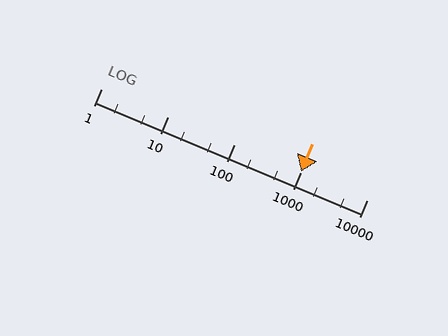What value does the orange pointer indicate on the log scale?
The pointer indicates approximately 1000.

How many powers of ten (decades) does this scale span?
The scale spans 4 decades, from 1 to 10000.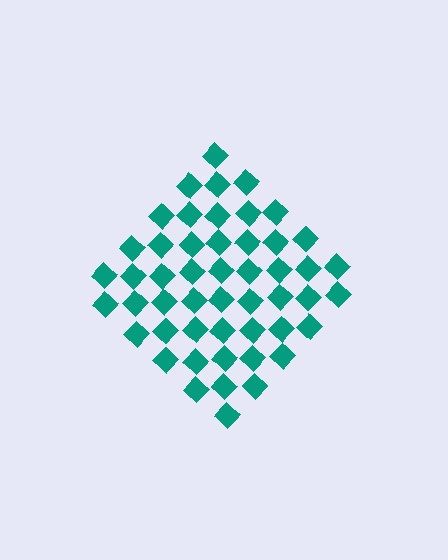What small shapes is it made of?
It is made of small diamonds.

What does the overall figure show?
The overall figure shows a diamond.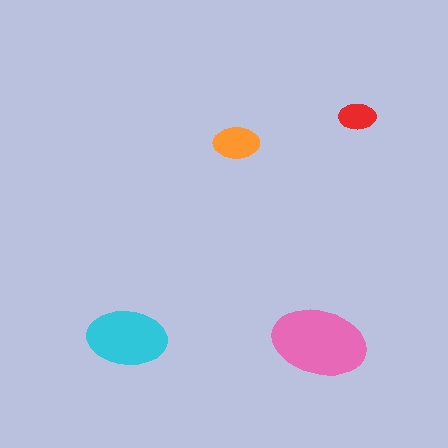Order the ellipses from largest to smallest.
the pink one, the cyan one, the orange one, the red one.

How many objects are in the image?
There are 4 objects in the image.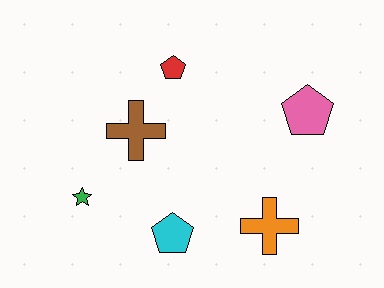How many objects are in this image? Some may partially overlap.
There are 6 objects.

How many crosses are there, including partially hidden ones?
There are 2 crosses.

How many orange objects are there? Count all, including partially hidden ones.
There is 1 orange object.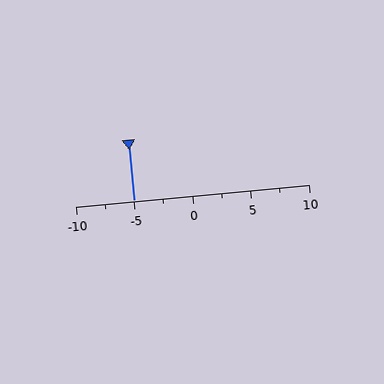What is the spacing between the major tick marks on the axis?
The major ticks are spaced 5 apart.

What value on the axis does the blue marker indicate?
The marker indicates approximately -5.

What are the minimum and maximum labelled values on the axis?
The axis runs from -10 to 10.